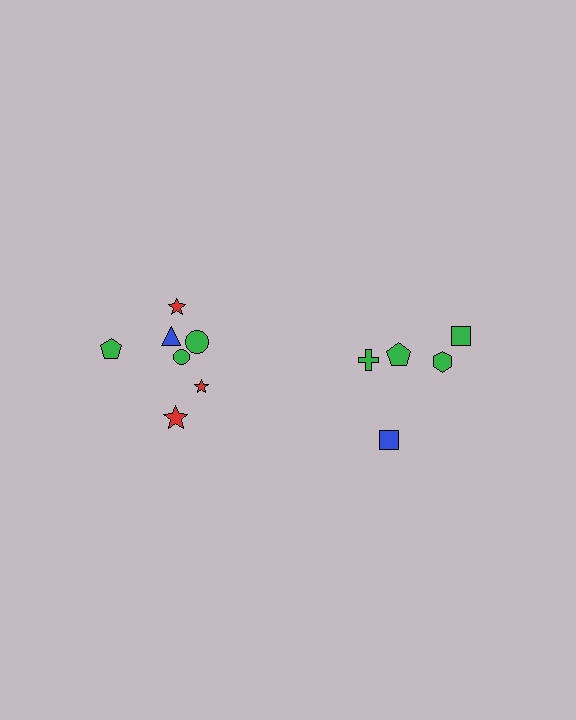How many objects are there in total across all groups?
There are 12 objects.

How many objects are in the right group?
There are 5 objects.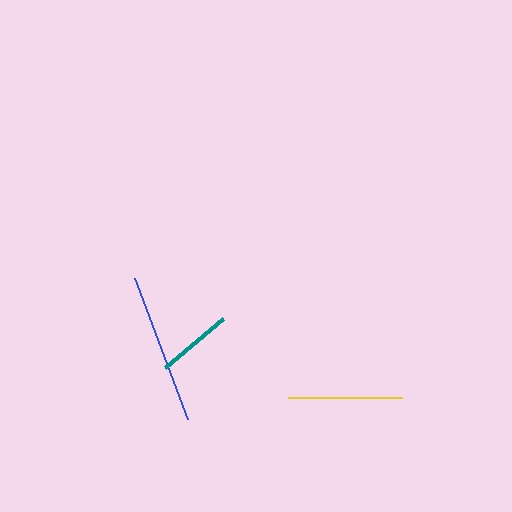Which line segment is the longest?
The blue line is the longest at approximately 150 pixels.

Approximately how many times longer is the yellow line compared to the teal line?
The yellow line is approximately 1.5 times the length of the teal line.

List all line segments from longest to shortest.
From longest to shortest: blue, yellow, teal.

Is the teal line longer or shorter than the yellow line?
The yellow line is longer than the teal line.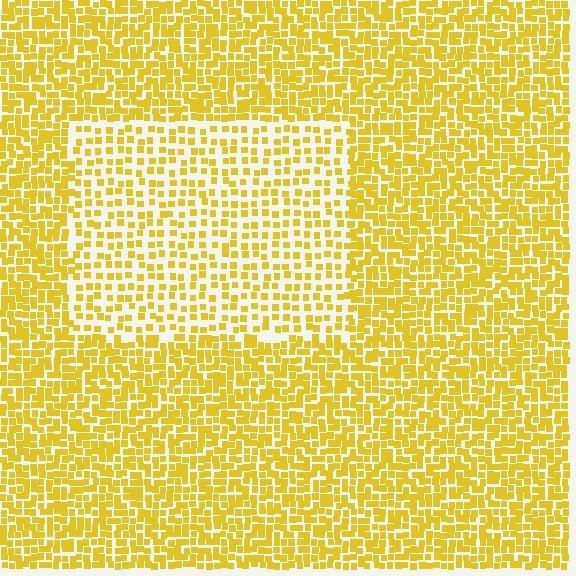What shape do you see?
I see a rectangle.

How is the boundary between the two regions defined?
The boundary is defined by a change in element density (approximately 1.9x ratio). All elements are the same color, size, and shape.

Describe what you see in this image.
The image contains small yellow elements arranged at two different densities. A rectangle-shaped region is visible where the elements are less densely packed than the surrounding area.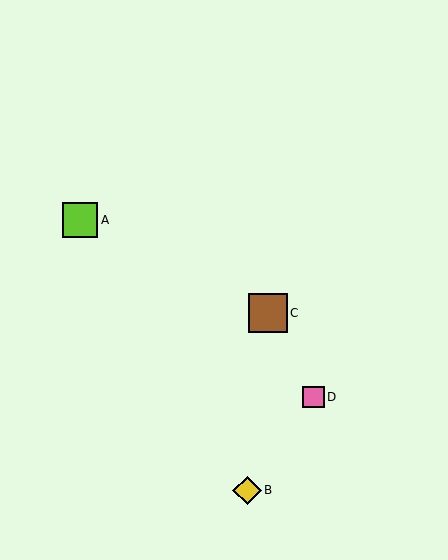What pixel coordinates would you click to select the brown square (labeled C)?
Click at (268, 313) to select the brown square C.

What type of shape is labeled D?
Shape D is a pink square.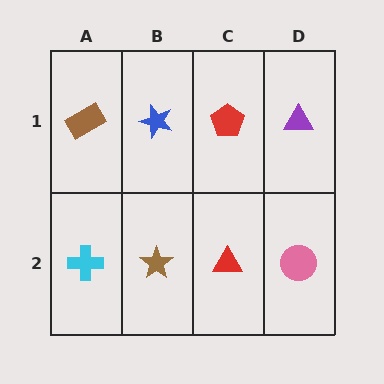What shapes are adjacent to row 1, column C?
A red triangle (row 2, column C), a blue star (row 1, column B), a purple triangle (row 1, column D).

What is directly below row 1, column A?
A cyan cross.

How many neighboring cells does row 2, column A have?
2.